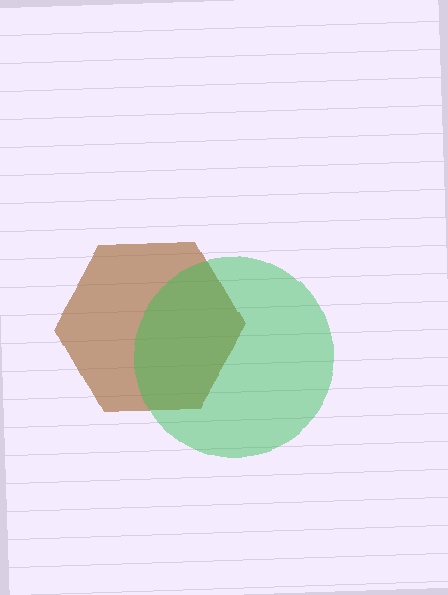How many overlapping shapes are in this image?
There are 2 overlapping shapes in the image.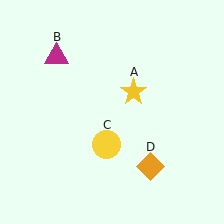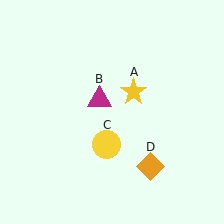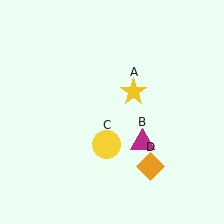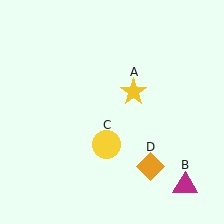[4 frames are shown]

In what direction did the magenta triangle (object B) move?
The magenta triangle (object B) moved down and to the right.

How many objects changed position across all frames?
1 object changed position: magenta triangle (object B).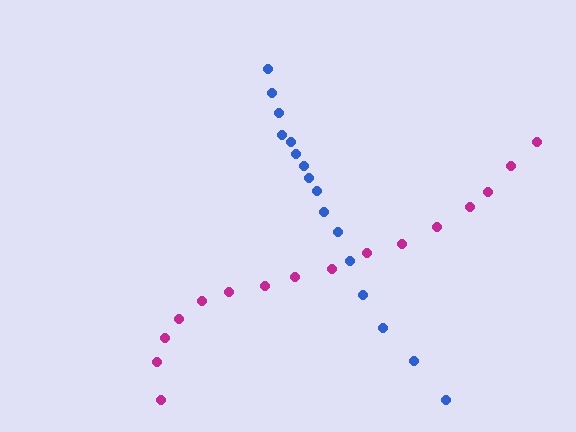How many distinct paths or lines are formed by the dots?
There are 2 distinct paths.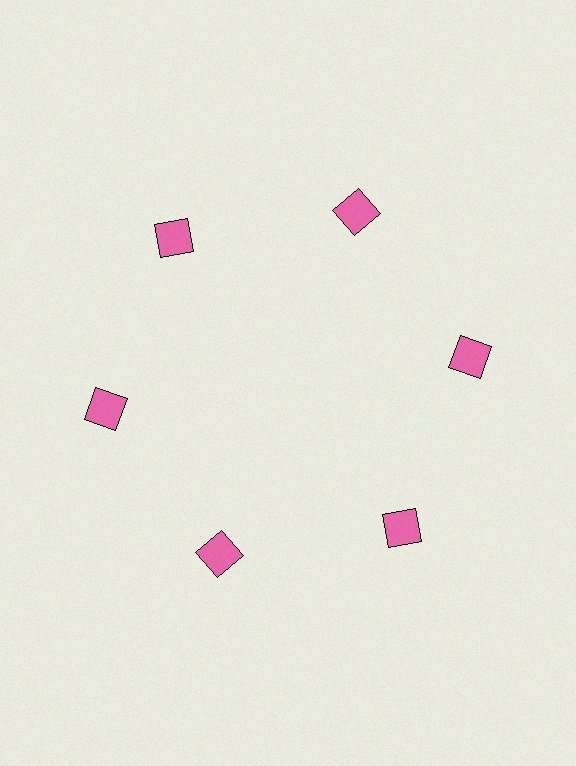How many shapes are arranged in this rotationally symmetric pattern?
There are 6 shapes, arranged in 6 groups of 1.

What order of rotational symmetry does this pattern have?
This pattern has 6-fold rotational symmetry.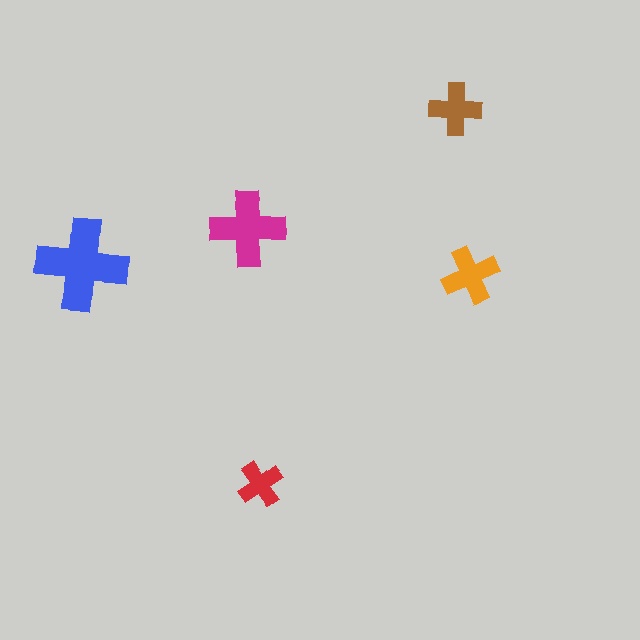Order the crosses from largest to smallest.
the blue one, the magenta one, the orange one, the brown one, the red one.